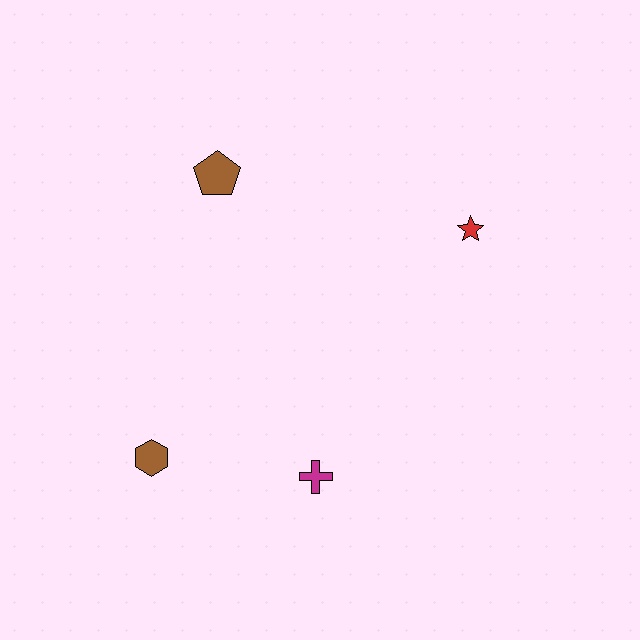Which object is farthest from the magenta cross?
The brown pentagon is farthest from the magenta cross.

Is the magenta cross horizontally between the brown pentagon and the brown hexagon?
No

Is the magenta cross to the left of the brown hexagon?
No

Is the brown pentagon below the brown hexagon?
No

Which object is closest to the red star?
The brown pentagon is closest to the red star.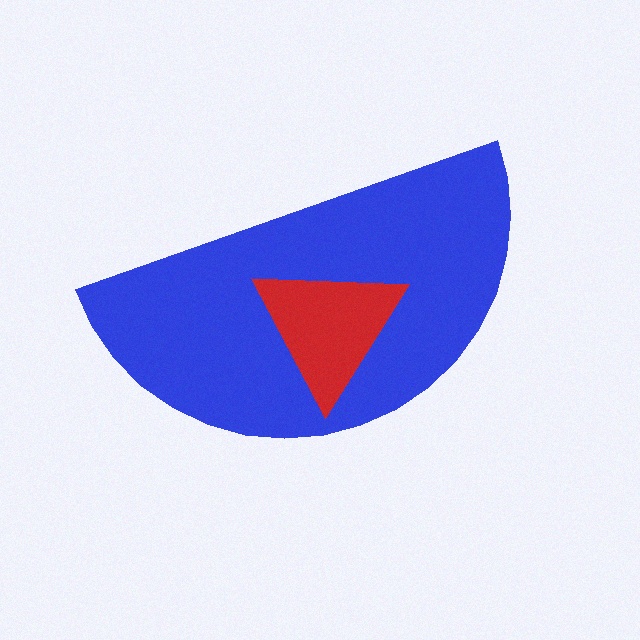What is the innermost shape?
The red triangle.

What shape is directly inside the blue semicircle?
The red triangle.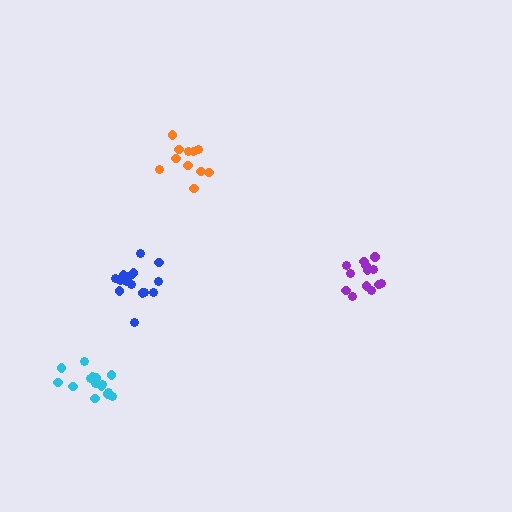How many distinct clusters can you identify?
There are 4 distinct clusters.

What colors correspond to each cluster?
The clusters are colored: purple, blue, cyan, orange.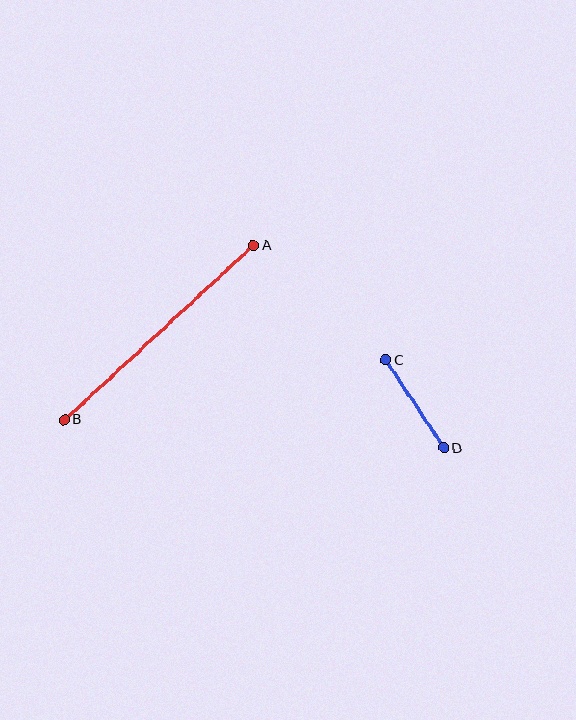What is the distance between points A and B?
The distance is approximately 257 pixels.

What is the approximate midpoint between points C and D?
The midpoint is at approximately (415, 404) pixels.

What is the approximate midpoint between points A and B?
The midpoint is at approximately (159, 333) pixels.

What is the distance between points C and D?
The distance is approximately 105 pixels.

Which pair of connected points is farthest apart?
Points A and B are farthest apart.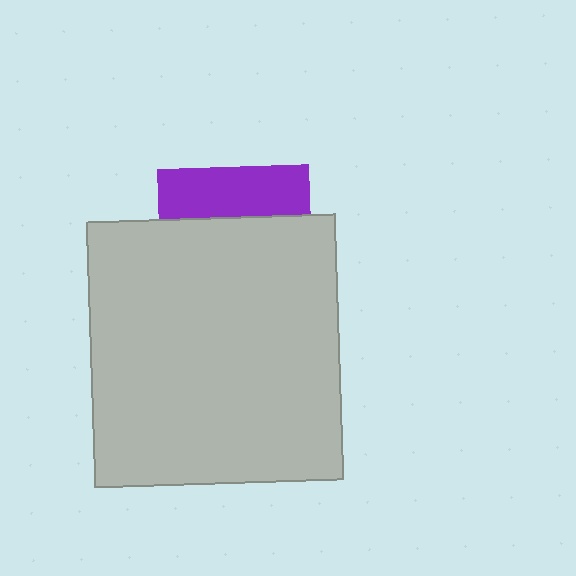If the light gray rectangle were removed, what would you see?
You would see the complete purple square.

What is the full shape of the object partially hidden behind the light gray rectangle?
The partially hidden object is a purple square.